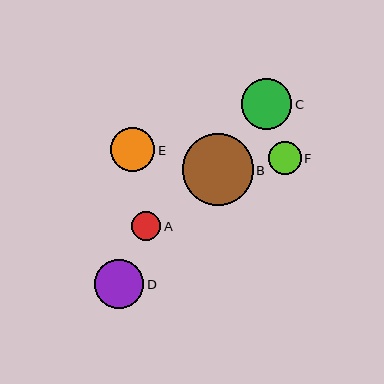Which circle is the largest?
Circle B is the largest with a size of approximately 71 pixels.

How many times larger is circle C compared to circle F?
Circle C is approximately 1.5 times the size of circle F.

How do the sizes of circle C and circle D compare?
Circle C and circle D are approximately the same size.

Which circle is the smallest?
Circle A is the smallest with a size of approximately 30 pixels.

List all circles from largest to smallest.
From largest to smallest: B, C, D, E, F, A.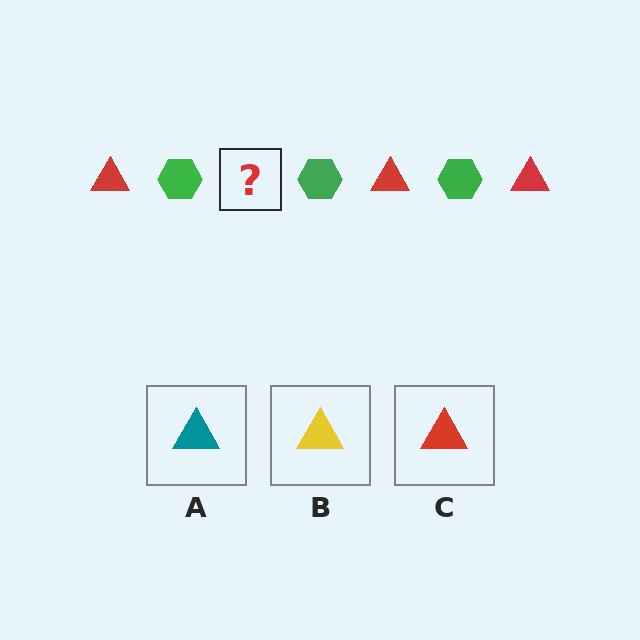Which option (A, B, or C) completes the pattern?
C.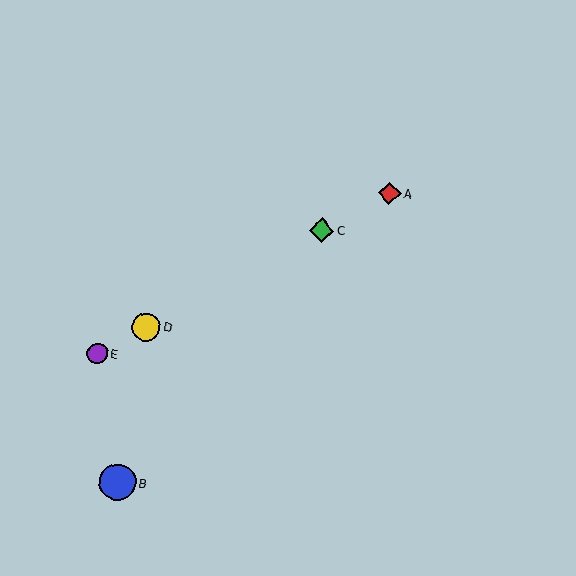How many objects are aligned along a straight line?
4 objects (A, C, D, E) are aligned along a straight line.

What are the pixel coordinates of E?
Object E is at (97, 353).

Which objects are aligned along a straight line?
Objects A, C, D, E are aligned along a straight line.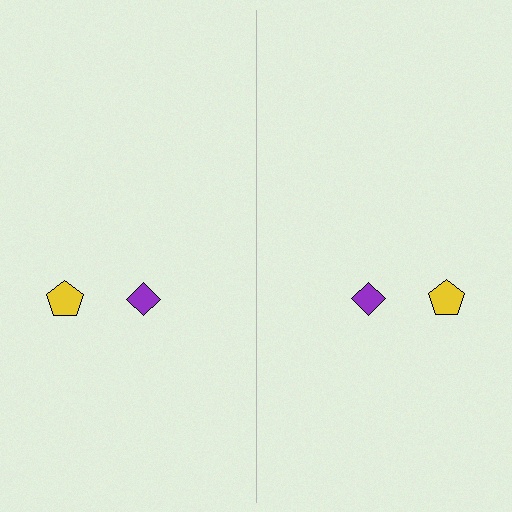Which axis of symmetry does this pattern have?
The pattern has a vertical axis of symmetry running through the center of the image.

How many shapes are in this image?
There are 4 shapes in this image.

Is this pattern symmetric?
Yes, this pattern has bilateral (reflection) symmetry.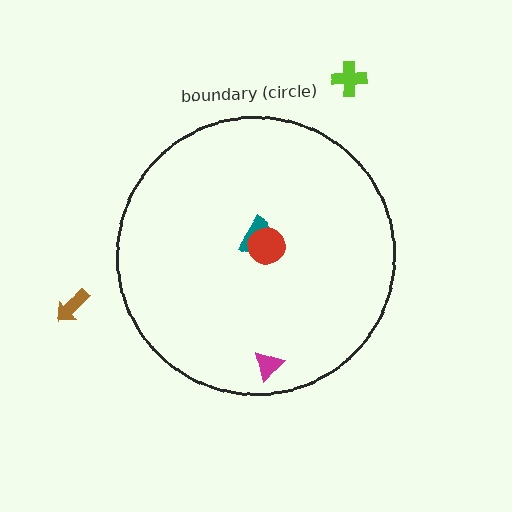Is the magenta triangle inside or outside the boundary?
Inside.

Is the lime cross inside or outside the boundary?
Outside.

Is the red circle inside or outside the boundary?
Inside.